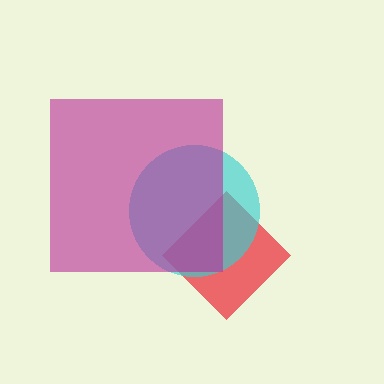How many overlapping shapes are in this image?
There are 3 overlapping shapes in the image.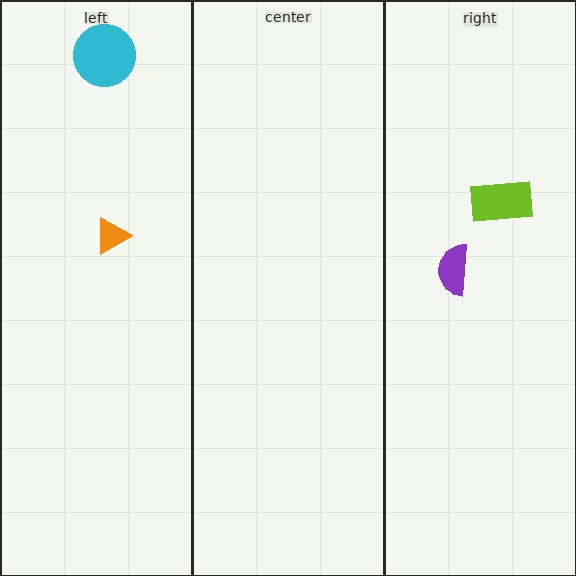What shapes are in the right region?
The lime rectangle, the purple semicircle.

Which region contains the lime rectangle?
The right region.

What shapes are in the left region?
The orange triangle, the cyan circle.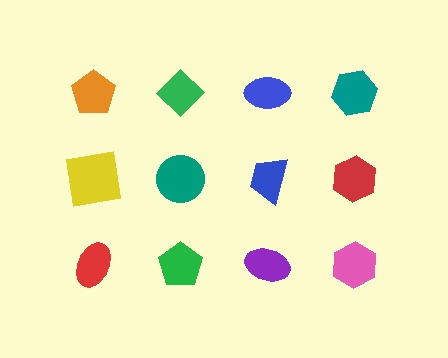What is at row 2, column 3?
A blue trapezoid.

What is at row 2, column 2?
A teal circle.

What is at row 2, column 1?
A yellow square.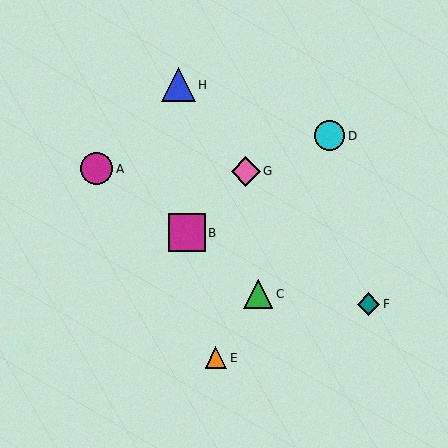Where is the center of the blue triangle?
The center of the blue triangle is at (178, 85).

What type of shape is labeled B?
Shape B is a magenta square.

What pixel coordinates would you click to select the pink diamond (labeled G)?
Click at (246, 171) to select the pink diamond G.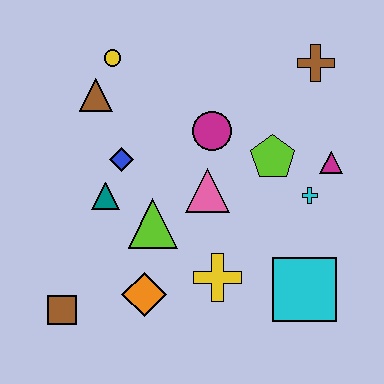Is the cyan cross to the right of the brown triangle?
Yes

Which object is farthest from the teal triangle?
The brown cross is farthest from the teal triangle.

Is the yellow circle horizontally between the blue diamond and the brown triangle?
Yes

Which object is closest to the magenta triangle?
The cyan cross is closest to the magenta triangle.